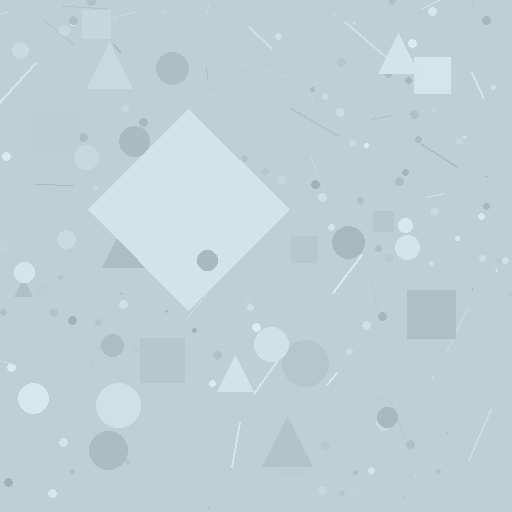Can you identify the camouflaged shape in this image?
The camouflaged shape is a diamond.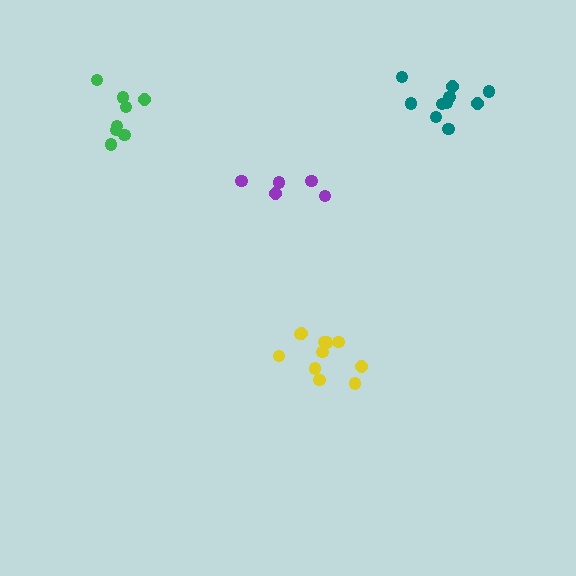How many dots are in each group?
Group 1: 11 dots, Group 2: 8 dots, Group 3: 5 dots, Group 4: 10 dots (34 total).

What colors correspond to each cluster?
The clusters are colored: yellow, green, purple, teal.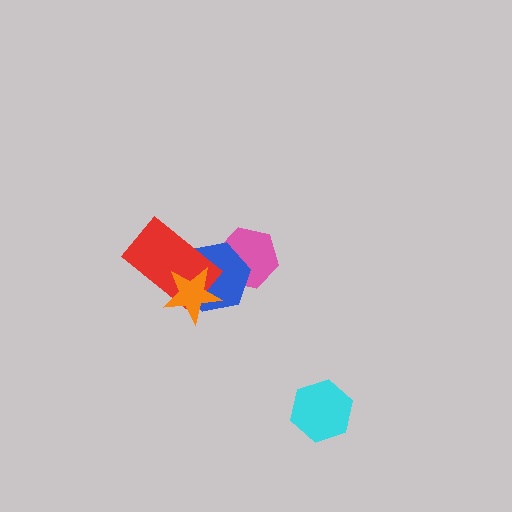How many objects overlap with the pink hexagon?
1 object overlaps with the pink hexagon.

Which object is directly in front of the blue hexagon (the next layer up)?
The red rectangle is directly in front of the blue hexagon.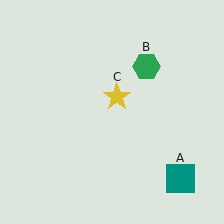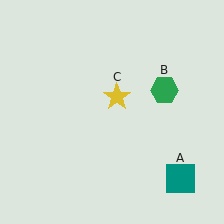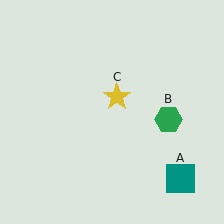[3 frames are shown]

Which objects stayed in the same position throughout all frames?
Teal square (object A) and yellow star (object C) remained stationary.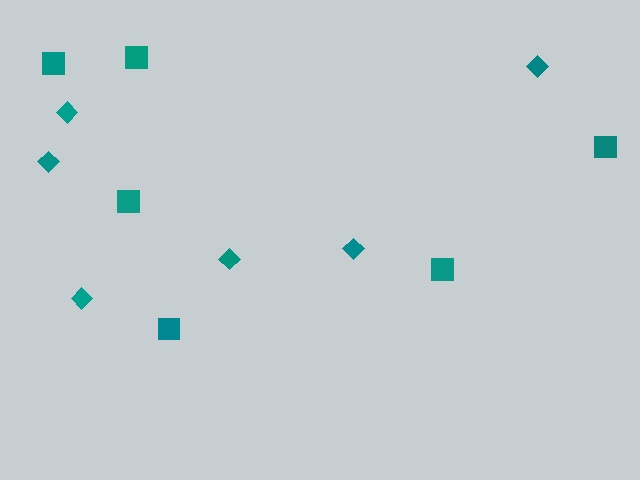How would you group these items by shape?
There are 2 groups: one group of diamonds (6) and one group of squares (6).